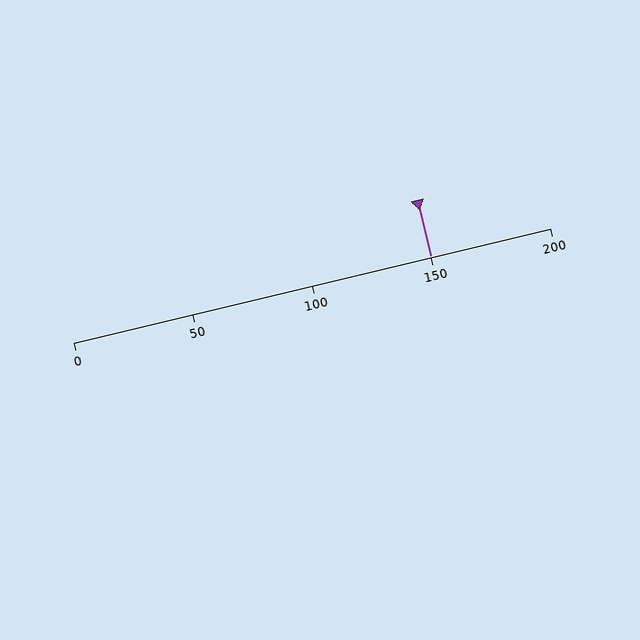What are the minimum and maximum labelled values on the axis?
The axis runs from 0 to 200.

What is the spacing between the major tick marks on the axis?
The major ticks are spaced 50 apart.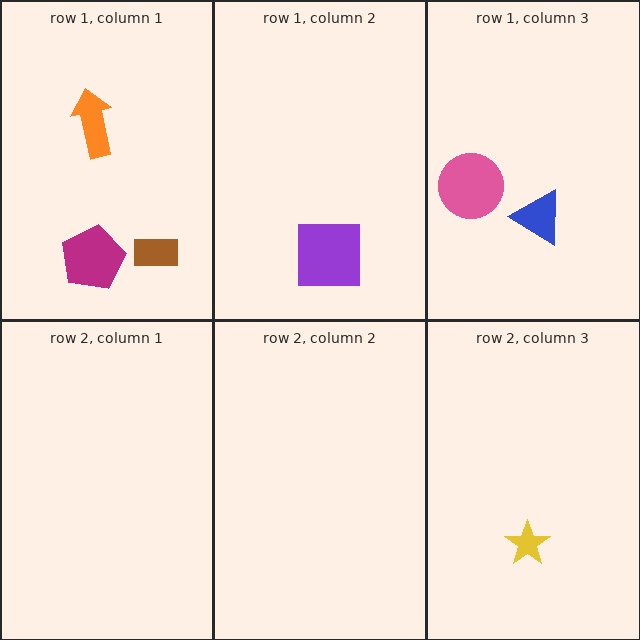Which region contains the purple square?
The row 1, column 2 region.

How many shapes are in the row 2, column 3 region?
1.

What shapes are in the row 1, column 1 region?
The brown rectangle, the orange arrow, the magenta pentagon.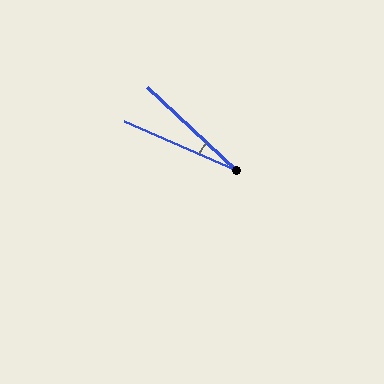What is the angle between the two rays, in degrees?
Approximately 20 degrees.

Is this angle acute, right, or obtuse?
It is acute.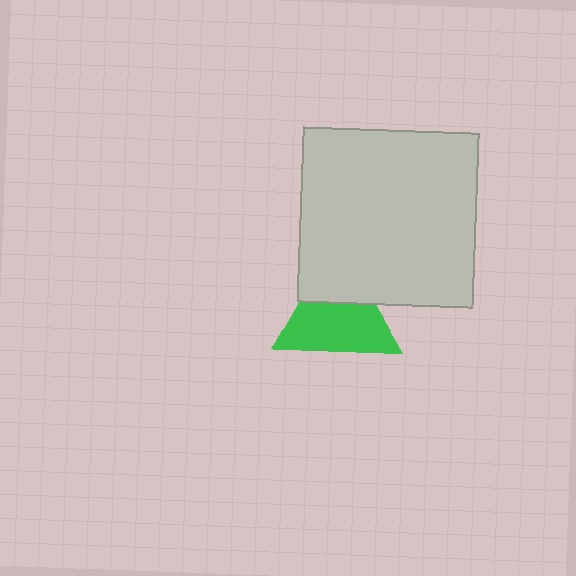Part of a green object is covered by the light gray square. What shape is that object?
It is a triangle.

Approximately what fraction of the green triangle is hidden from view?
Roughly 34% of the green triangle is hidden behind the light gray square.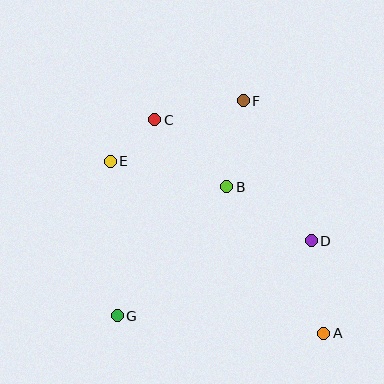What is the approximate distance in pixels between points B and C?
The distance between B and C is approximately 98 pixels.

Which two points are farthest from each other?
Points A and E are farthest from each other.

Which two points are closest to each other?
Points C and E are closest to each other.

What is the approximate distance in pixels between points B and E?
The distance between B and E is approximately 119 pixels.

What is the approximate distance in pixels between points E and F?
The distance between E and F is approximately 147 pixels.